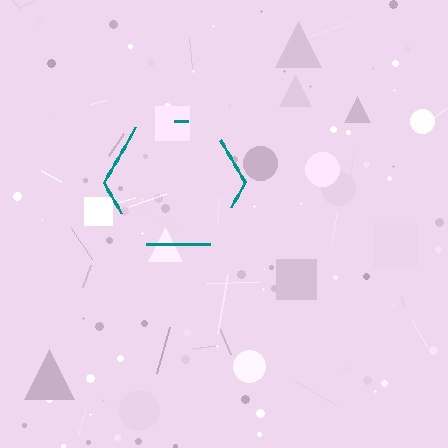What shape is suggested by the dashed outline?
The dashed outline suggests a hexagon.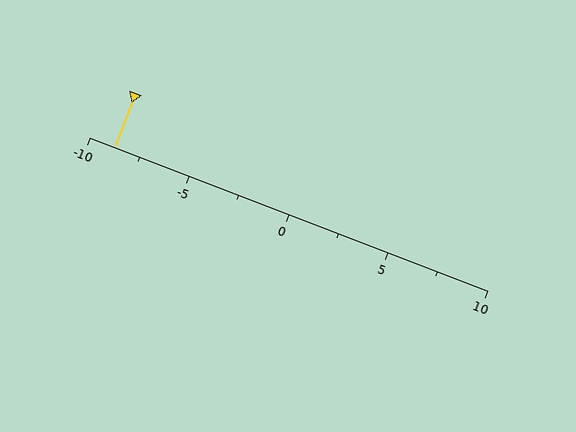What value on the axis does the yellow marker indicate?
The marker indicates approximately -8.8.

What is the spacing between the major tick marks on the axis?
The major ticks are spaced 5 apart.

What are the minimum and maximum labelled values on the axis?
The axis runs from -10 to 10.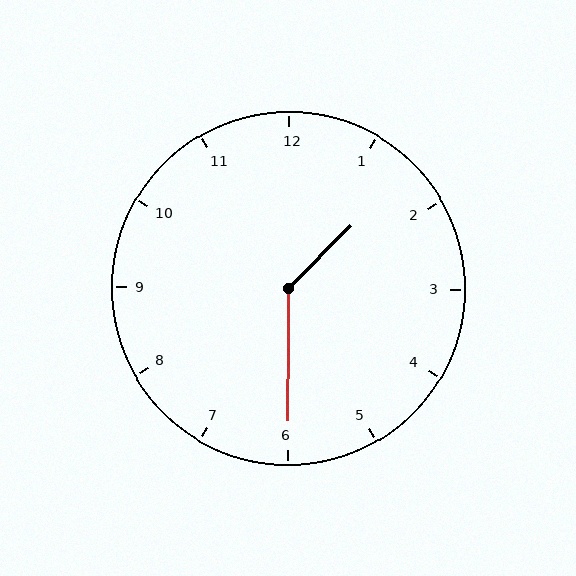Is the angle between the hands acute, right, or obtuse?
It is obtuse.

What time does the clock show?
1:30.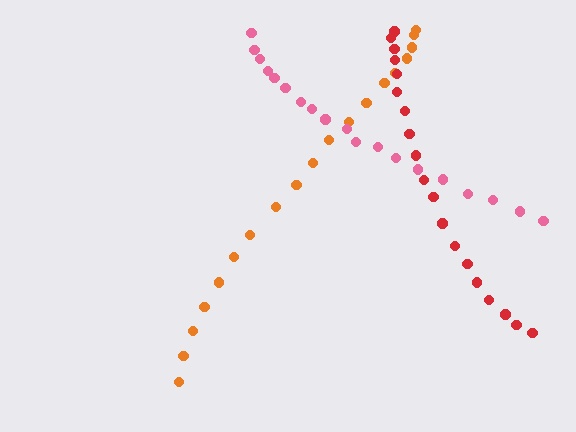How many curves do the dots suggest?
There are 3 distinct paths.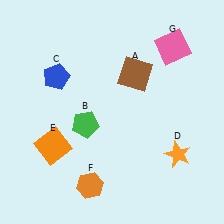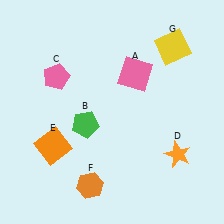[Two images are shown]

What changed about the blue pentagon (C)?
In Image 1, C is blue. In Image 2, it changed to pink.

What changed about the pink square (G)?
In Image 1, G is pink. In Image 2, it changed to yellow.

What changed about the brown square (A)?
In Image 1, A is brown. In Image 2, it changed to pink.